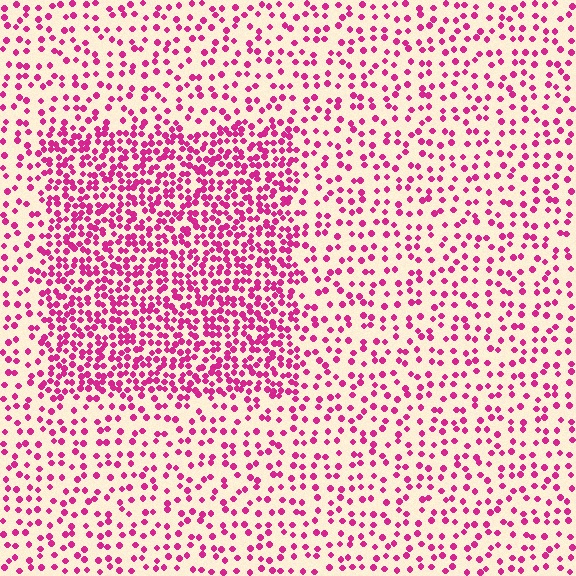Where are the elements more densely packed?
The elements are more densely packed inside the rectangle boundary.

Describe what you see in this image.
The image contains small magenta elements arranged at two different densities. A rectangle-shaped region is visible where the elements are more densely packed than the surrounding area.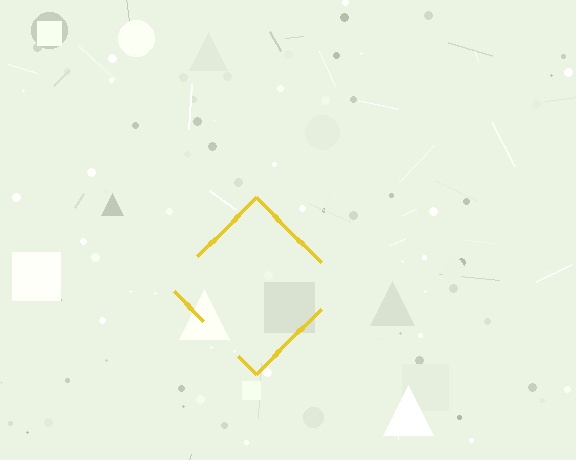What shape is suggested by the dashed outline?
The dashed outline suggests a diamond.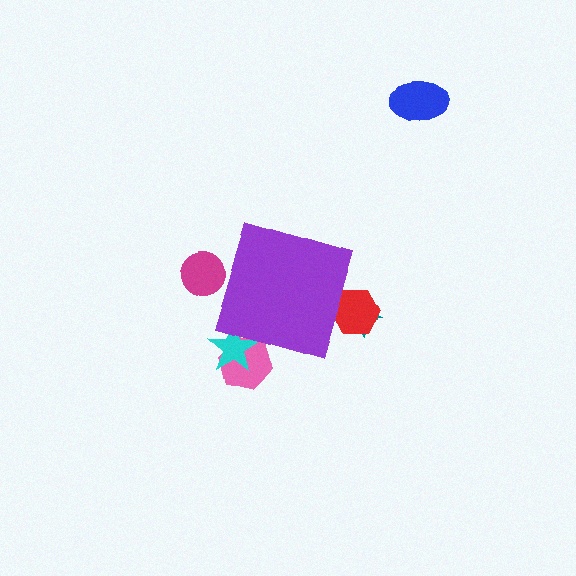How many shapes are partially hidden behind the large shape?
5 shapes are partially hidden.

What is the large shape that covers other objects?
A purple diamond.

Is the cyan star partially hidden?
Yes, the cyan star is partially hidden behind the purple diamond.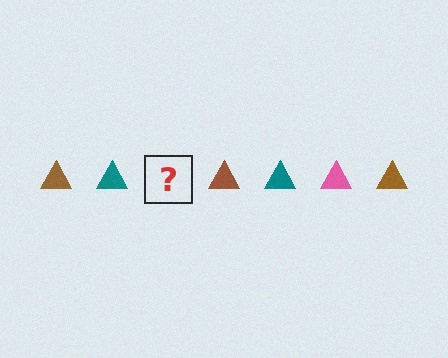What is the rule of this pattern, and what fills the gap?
The rule is that the pattern cycles through brown, teal, pink triangles. The gap should be filled with a pink triangle.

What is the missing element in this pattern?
The missing element is a pink triangle.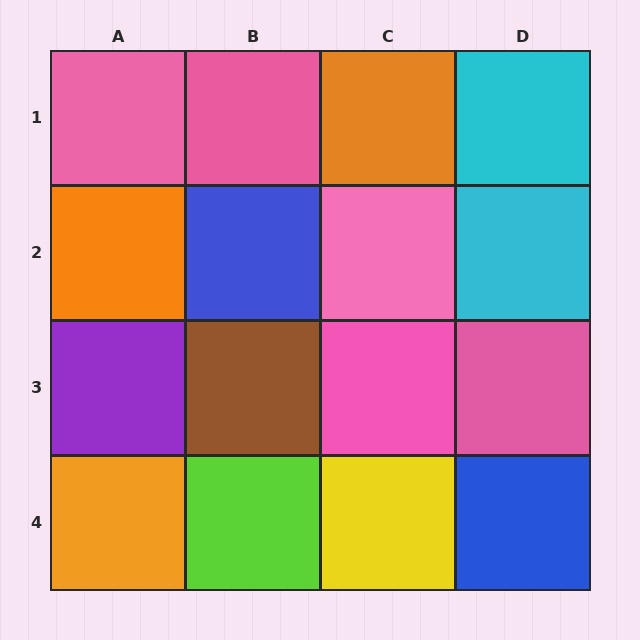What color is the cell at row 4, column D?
Blue.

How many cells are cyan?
2 cells are cyan.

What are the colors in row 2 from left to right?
Orange, blue, pink, cyan.